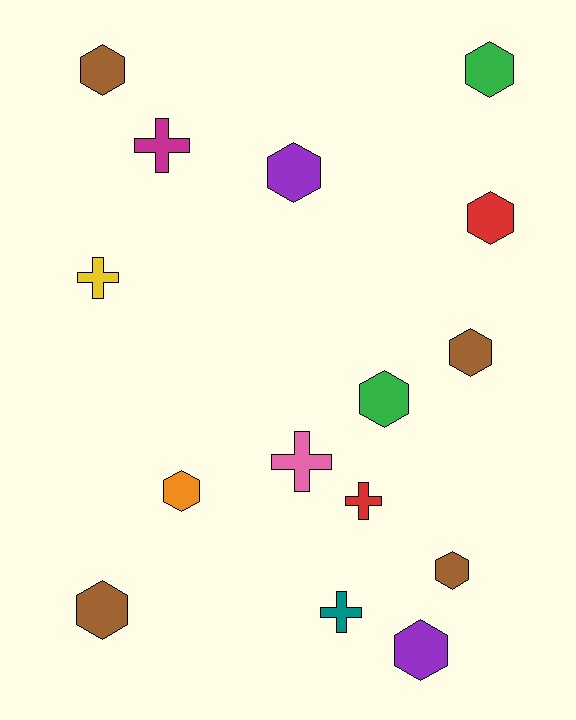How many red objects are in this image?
There are 2 red objects.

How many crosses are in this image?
There are 5 crosses.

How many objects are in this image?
There are 15 objects.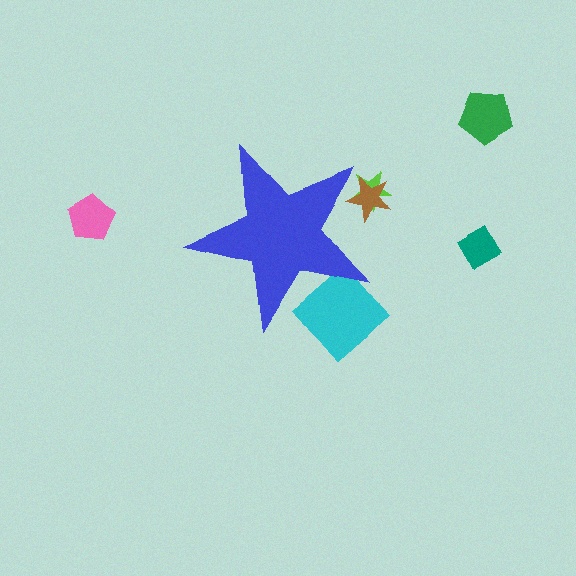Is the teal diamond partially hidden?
No, the teal diamond is fully visible.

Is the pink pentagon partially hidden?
No, the pink pentagon is fully visible.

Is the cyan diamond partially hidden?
Yes, the cyan diamond is partially hidden behind the blue star.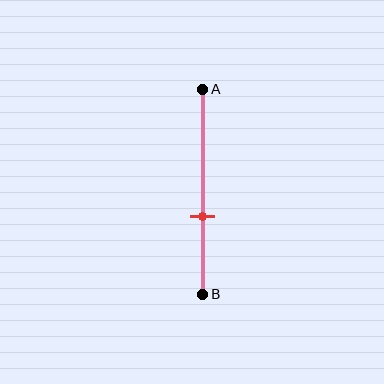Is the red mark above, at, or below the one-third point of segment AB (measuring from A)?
The red mark is below the one-third point of segment AB.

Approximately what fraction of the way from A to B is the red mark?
The red mark is approximately 60% of the way from A to B.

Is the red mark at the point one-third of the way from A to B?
No, the mark is at about 60% from A, not at the 33% one-third point.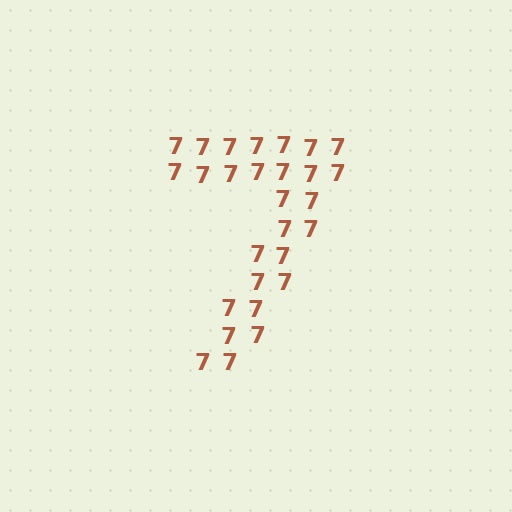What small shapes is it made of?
It is made of small digit 7's.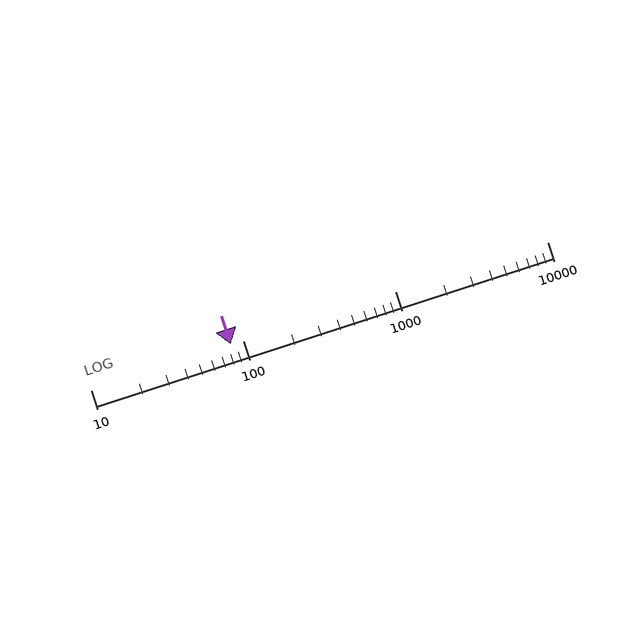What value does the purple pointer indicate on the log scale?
The pointer indicates approximately 83.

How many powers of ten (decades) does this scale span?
The scale spans 3 decades, from 10 to 10000.